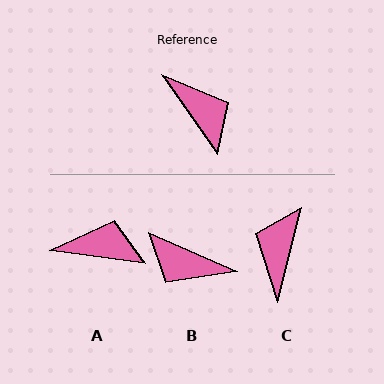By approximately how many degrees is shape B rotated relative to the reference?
Approximately 149 degrees clockwise.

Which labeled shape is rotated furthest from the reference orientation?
B, about 149 degrees away.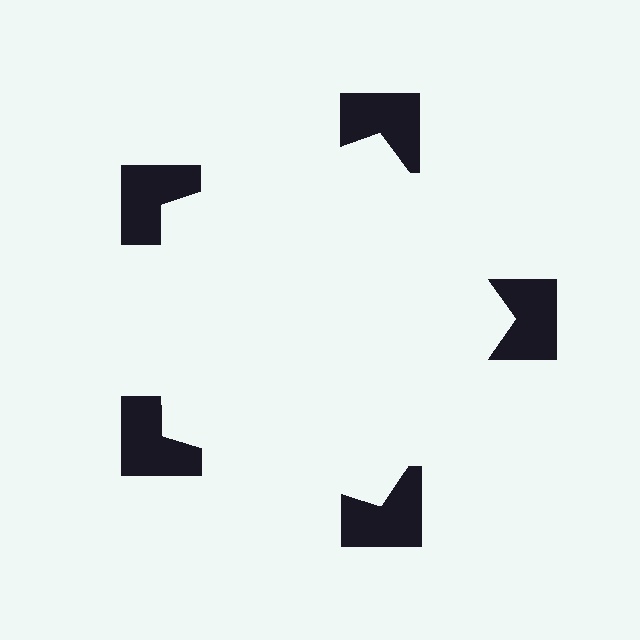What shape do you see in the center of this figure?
An illusory pentagon — its edges are inferred from the aligned wedge cuts in the notched squares, not physically drawn.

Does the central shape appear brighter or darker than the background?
It typically appears slightly brighter than the background, even though no actual brightness change is drawn.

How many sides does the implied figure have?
5 sides.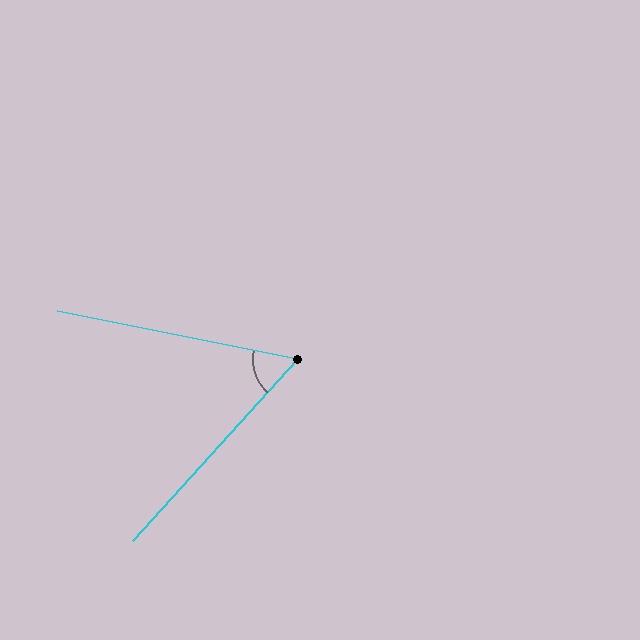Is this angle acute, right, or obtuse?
It is acute.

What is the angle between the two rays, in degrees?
Approximately 59 degrees.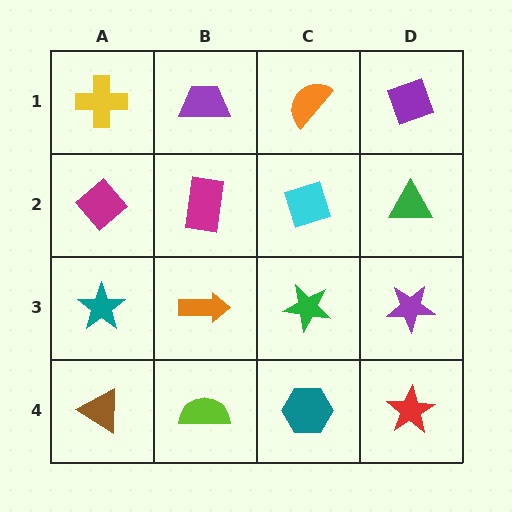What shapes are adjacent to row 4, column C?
A green star (row 3, column C), a lime semicircle (row 4, column B), a red star (row 4, column D).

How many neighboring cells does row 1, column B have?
3.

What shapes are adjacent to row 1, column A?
A magenta diamond (row 2, column A), a purple trapezoid (row 1, column B).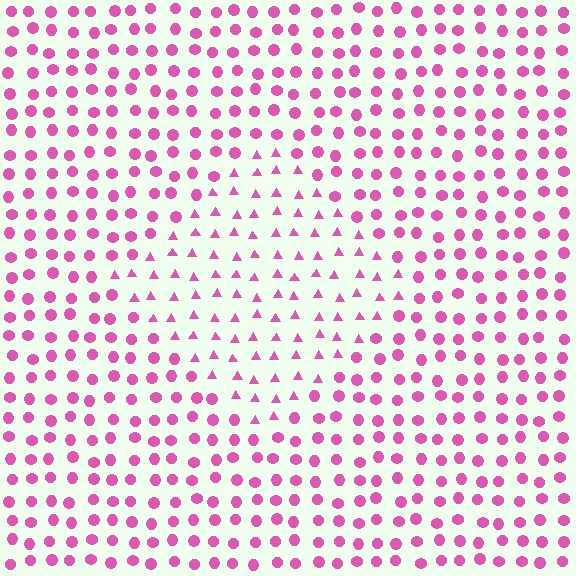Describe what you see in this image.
The image is filled with small pink elements arranged in a uniform grid. A diamond-shaped region contains triangles, while the surrounding area contains circles. The boundary is defined purely by the change in element shape.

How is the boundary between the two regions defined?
The boundary is defined by a change in element shape: triangles inside vs. circles outside. All elements share the same color and spacing.